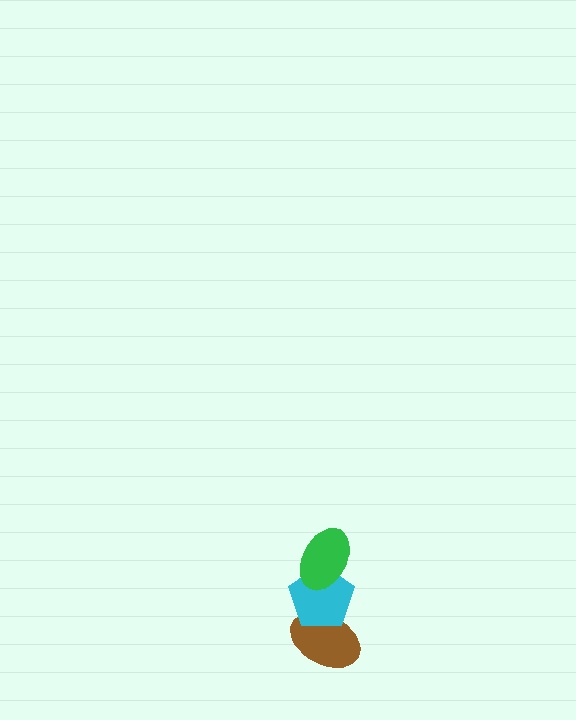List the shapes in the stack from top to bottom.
From top to bottom: the green ellipse, the cyan pentagon, the brown ellipse.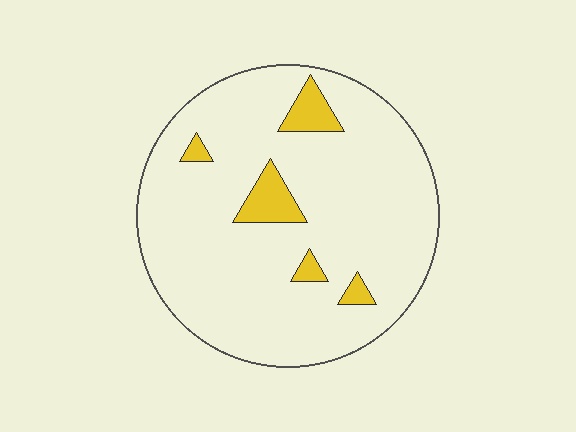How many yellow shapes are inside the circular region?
5.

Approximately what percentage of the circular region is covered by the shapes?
Approximately 10%.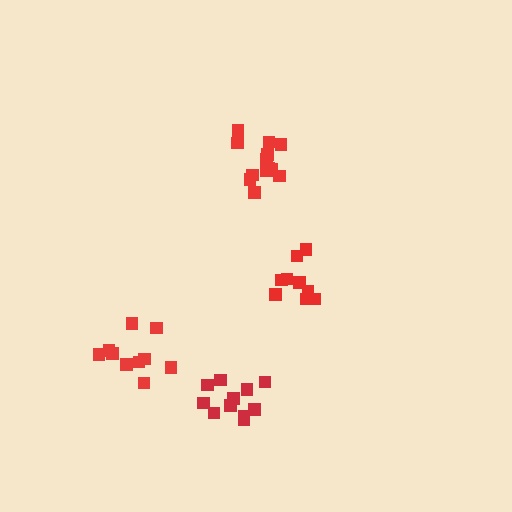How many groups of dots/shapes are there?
There are 4 groups.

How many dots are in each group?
Group 1: 10 dots, Group 2: 14 dots, Group 3: 11 dots, Group 4: 9 dots (44 total).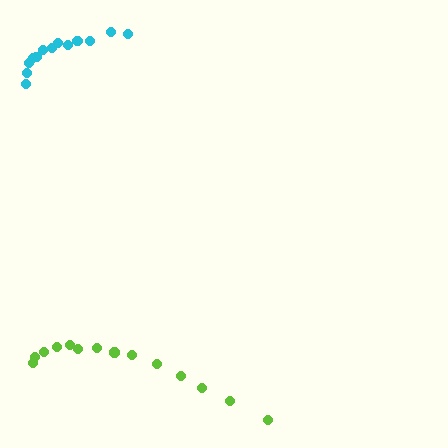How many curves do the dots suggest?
There are 2 distinct paths.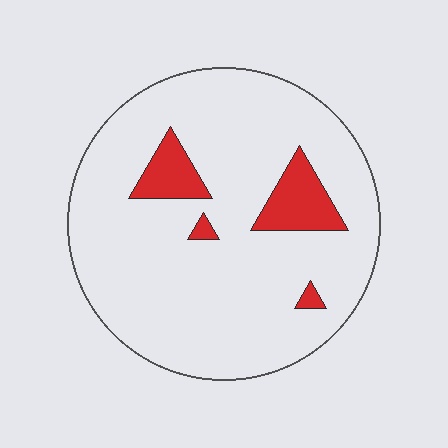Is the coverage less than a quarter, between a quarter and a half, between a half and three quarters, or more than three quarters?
Less than a quarter.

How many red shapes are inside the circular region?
4.